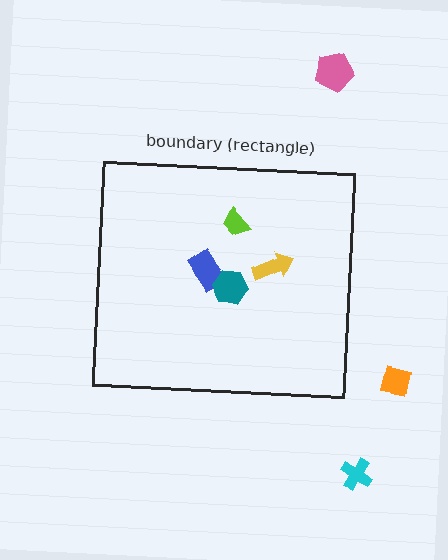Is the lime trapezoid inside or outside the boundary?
Inside.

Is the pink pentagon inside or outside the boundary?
Outside.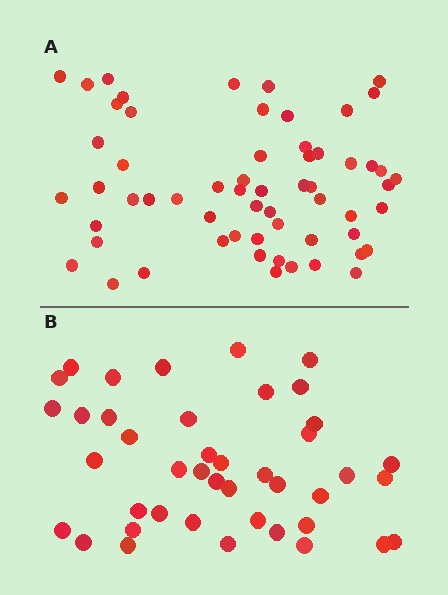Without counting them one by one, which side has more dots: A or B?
Region A (the top region) has more dots.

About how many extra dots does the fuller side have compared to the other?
Region A has approximately 20 more dots than region B.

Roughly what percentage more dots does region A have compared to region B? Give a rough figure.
About 45% more.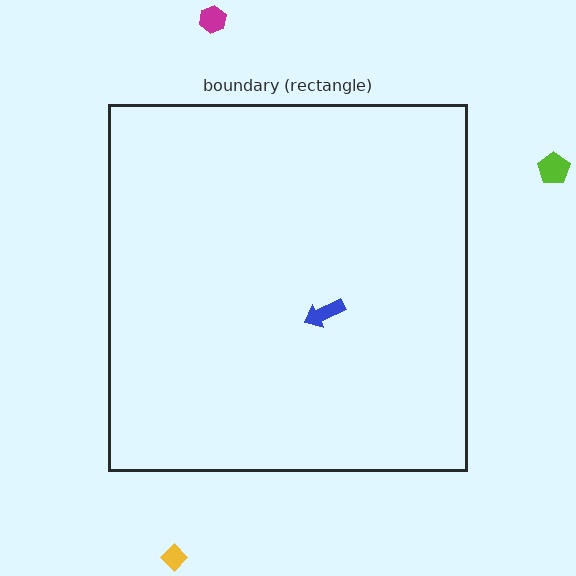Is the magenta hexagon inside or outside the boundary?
Outside.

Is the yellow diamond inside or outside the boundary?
Outside.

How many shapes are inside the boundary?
1 inside, 3 outside.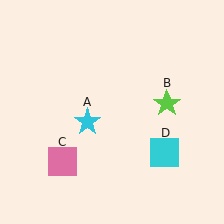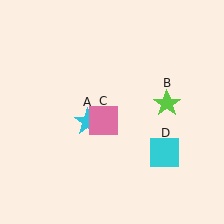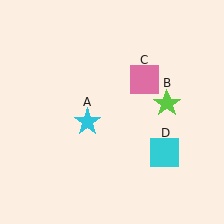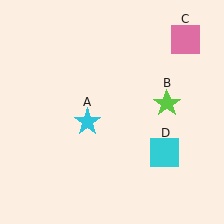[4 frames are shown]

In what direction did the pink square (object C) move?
The pink square (object C) moved up and to the right.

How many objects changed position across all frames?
1 object changed position: pink square (object C).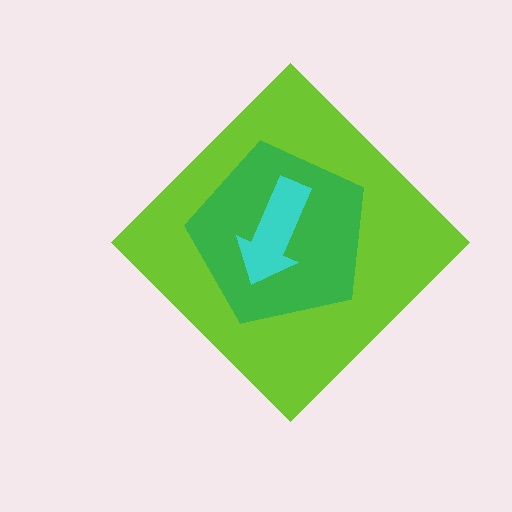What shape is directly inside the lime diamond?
The green pentagon.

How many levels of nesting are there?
3.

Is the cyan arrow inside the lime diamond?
Yes.